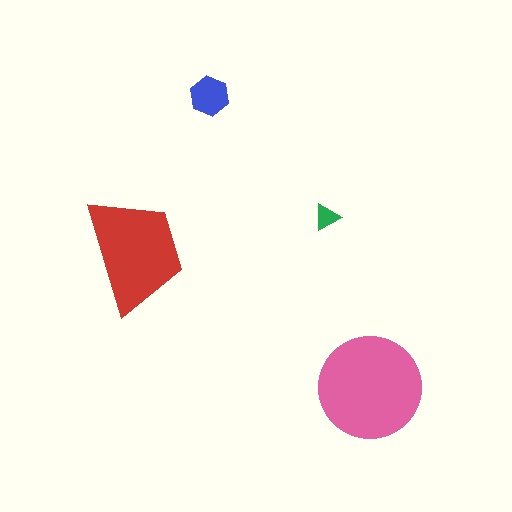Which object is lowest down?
The pink circle is bottommost.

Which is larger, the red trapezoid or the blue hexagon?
The red trapezoid.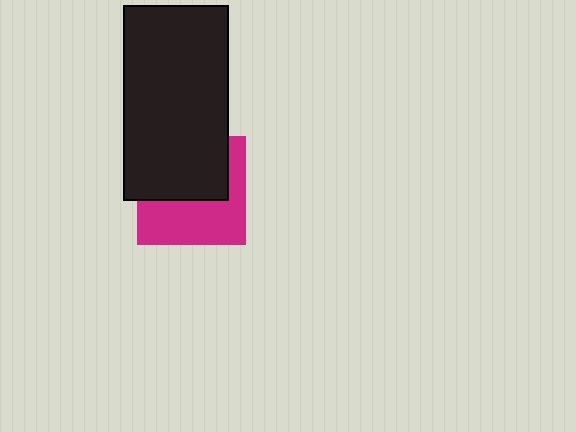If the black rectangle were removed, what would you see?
You would see the complete magenta square.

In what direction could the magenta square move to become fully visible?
The magenta square could move down. That would shift it out from behind the black rectangle entirely.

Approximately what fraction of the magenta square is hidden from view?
Roughly 51% of the magenta square is hidden behind the black rectangle.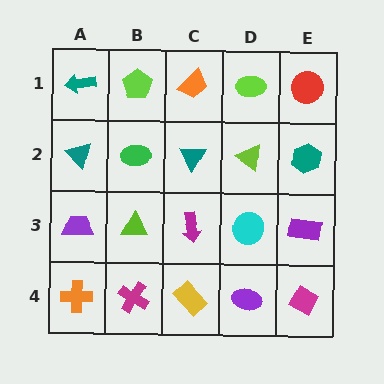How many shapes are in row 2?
5 shapes.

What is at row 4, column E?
A magenta diamond.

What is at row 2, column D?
A lime triangle.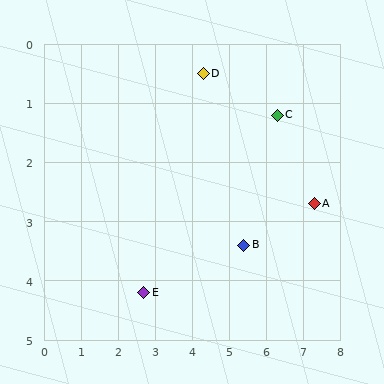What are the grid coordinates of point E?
Point E is at approximately (2.7, 4.2).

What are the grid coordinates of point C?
Point C is at approximately (6.3, 1.2).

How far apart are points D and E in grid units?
Points D and E are about 4.0 grid units apart.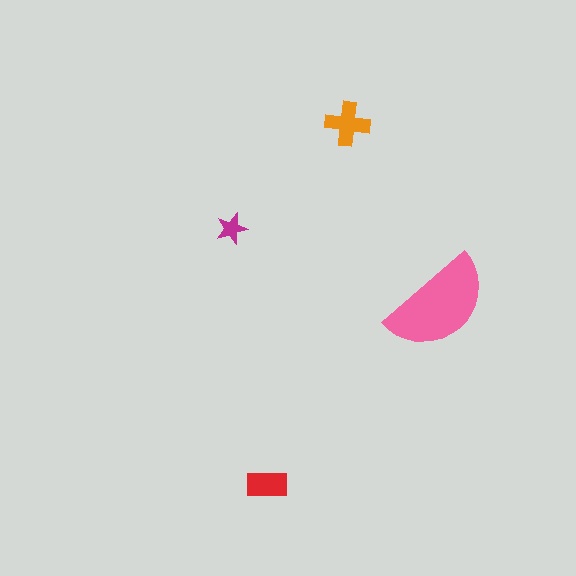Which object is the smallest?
The magenta star.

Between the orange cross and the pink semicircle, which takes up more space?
The pink semicircle.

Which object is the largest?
The pink semicircle.